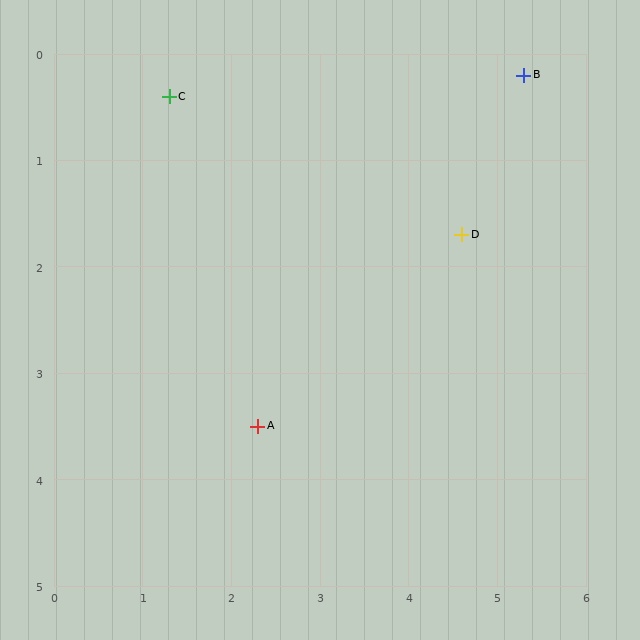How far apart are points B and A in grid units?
Points B and A are about 4.5 grid units apart.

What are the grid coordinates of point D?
Point D is at approximately (4.6, 1.7).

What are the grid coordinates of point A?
Point A is at approximately (2.3, 3.5).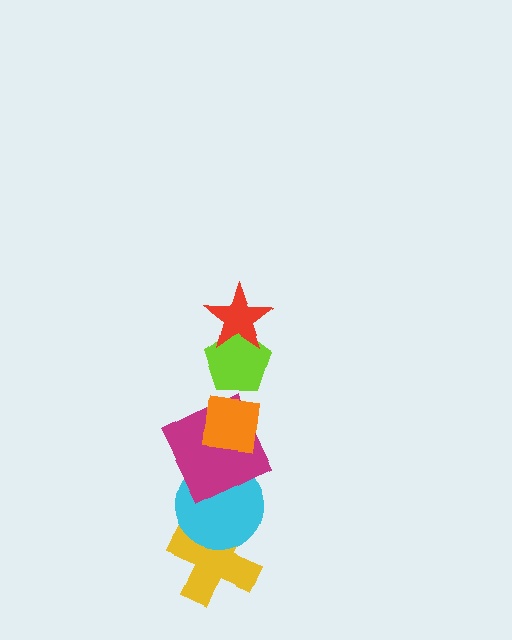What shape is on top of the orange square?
The lime pentagon is on top of the orange square.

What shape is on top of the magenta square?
The orange square is on top of the magenta square.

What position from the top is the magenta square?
The magenta square is 4th from the top.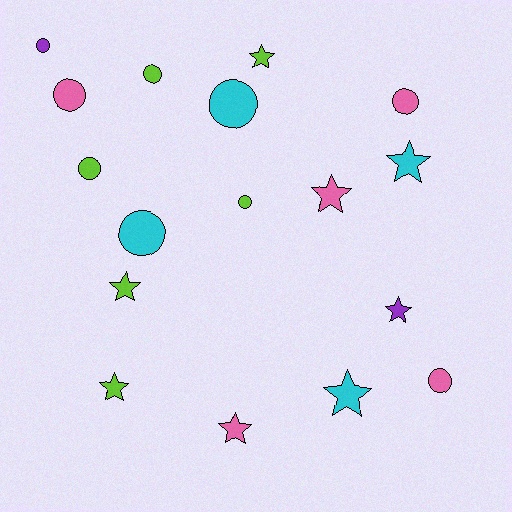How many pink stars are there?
There are 2 pink stars.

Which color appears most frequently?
Lime, with 6 objects.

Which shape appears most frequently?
Circle, with 9 objects.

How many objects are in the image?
There are 17 objects.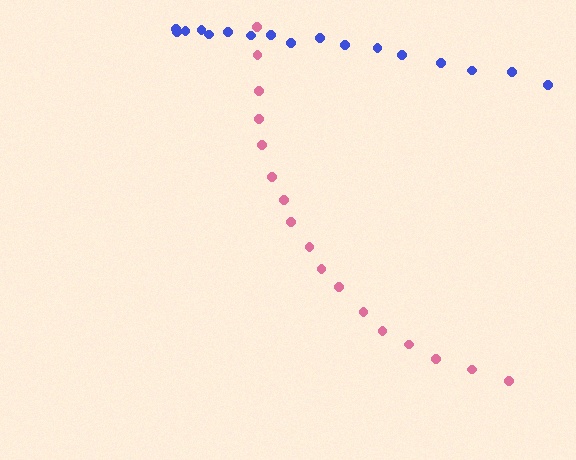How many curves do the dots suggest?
There are 2 distinct paths.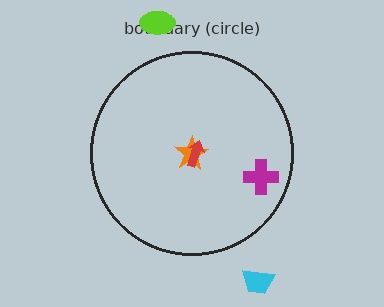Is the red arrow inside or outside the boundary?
Inside.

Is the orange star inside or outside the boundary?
Inside.